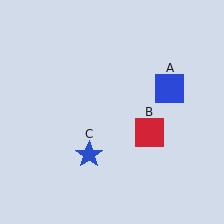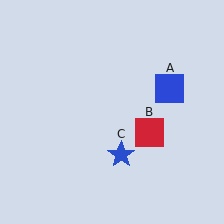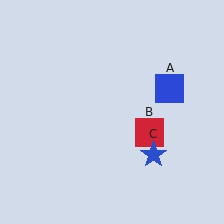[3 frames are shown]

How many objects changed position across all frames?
1 object changed position: blue star (object C).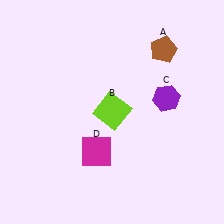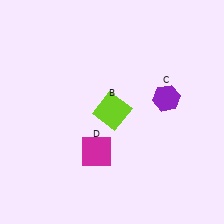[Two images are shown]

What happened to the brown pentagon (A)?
The brown pentagon (A) was removed in Image 2. It was in the top-right area of Image 1.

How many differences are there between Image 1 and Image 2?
There is 1 difference between the two images.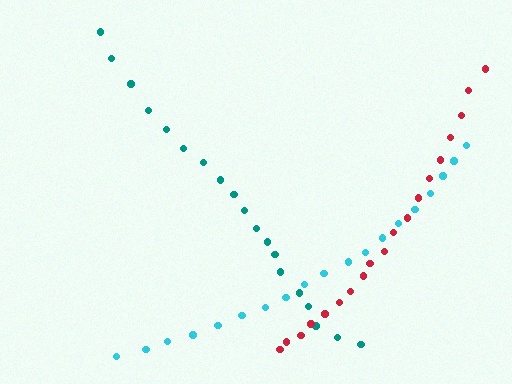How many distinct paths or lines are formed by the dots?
There are 3 distinct paths.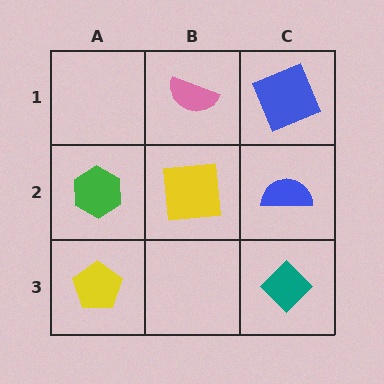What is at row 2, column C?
A blue semicircle.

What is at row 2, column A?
A green hexagon.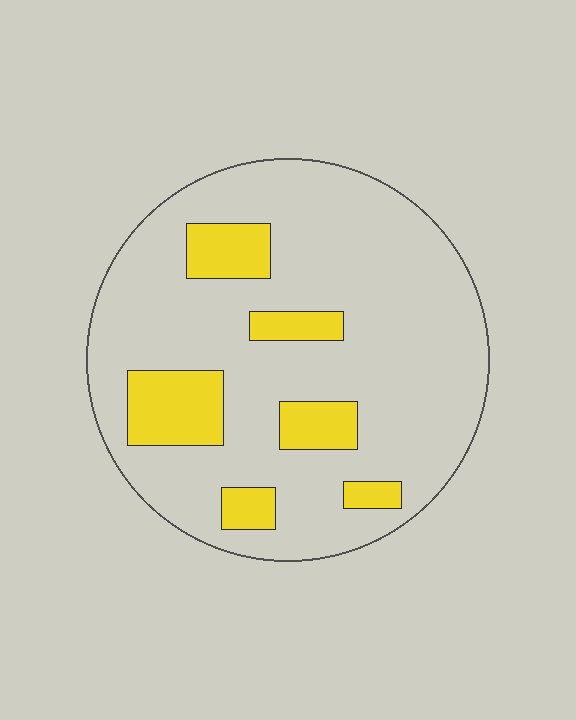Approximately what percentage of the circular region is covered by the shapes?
Approximately 20%.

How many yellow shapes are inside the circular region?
6.